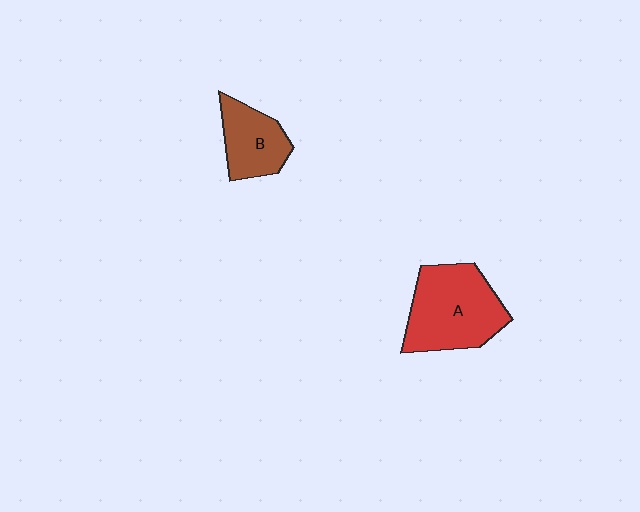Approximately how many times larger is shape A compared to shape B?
Approximately 1.7 times.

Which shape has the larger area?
Shape A (red).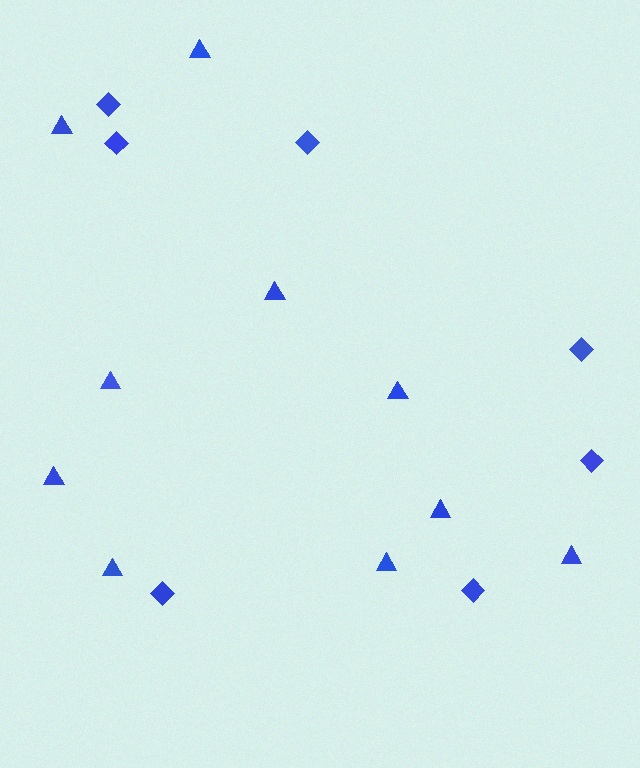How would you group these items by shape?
There are 2 groups: one group of diamonds (7) and one group of triangles (10).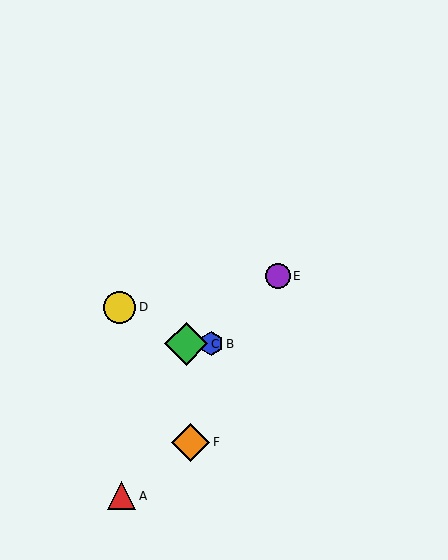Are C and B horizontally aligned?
Yes, both are at y≈344.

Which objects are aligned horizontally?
Objects B, C are aligned horizontally.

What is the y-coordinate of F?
Object F is at y≈442.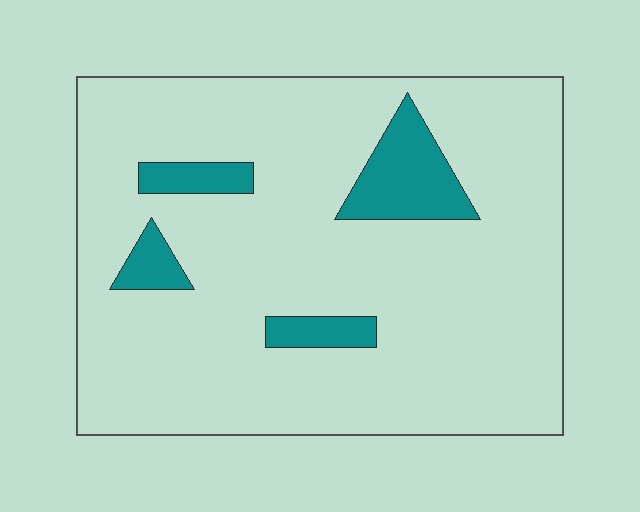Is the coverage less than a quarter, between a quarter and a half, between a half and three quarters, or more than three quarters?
Less than a quarter.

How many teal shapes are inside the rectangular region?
4.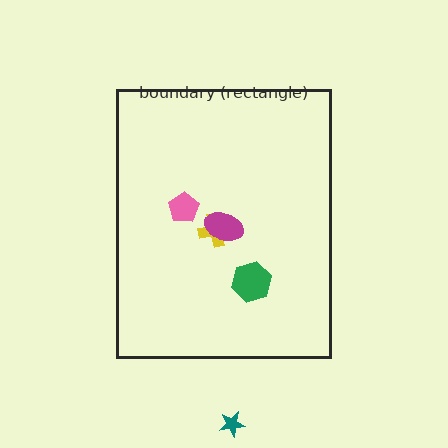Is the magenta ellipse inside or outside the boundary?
Inside.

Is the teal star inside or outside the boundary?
Outside.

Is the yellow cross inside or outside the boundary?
Inside.